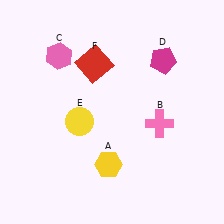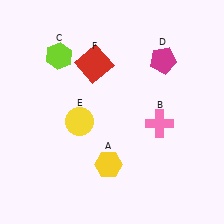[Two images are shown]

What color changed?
The hexagon (C) changed from pink in Image 1 to lime in Image 2.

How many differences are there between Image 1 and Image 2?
There is 1 difference between the two images.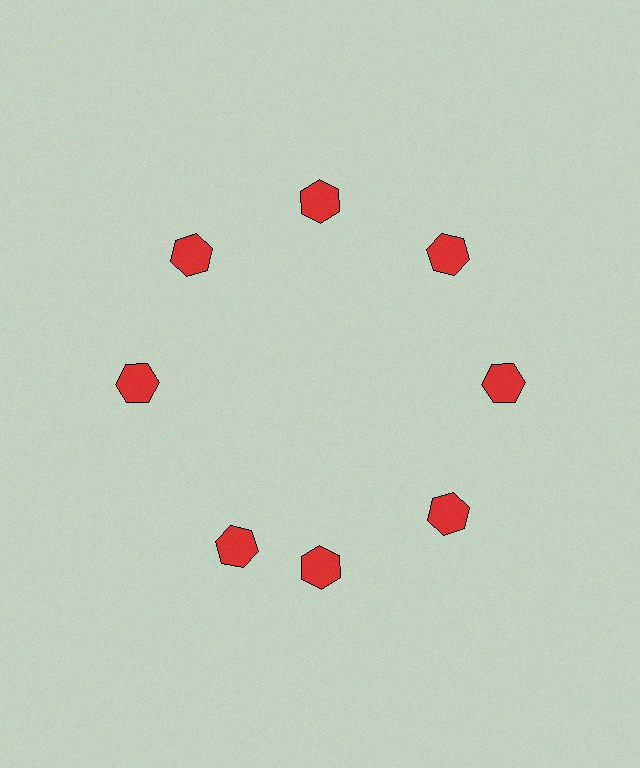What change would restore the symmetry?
The symmetry would be restored by rotating it back into even spacing with its neighbors so that all 8 hexagons sit at equal angles and equal distance from the center.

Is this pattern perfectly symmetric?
No. The 8 red hexagons are arranged in a ring, but one element near the 8 o'clock position is rotated out of alignment along the ring, breaking the 8-fold rotational symmetry.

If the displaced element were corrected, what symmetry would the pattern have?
It would have 8-fold rotational symmetry — the pattern would map onto itself every 45 degrees.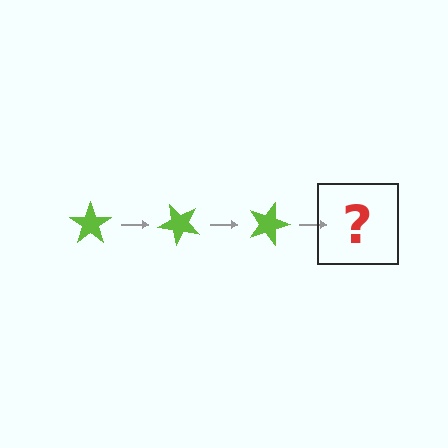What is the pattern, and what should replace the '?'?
The pattern is that the star rotates 45 degrees each step. The '?' should be a lime star rotated 135 degrees.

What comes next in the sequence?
The next element should be a lime star rotated 135 degrees.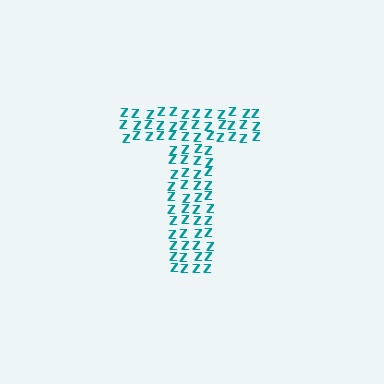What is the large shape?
The large shape is the letter T.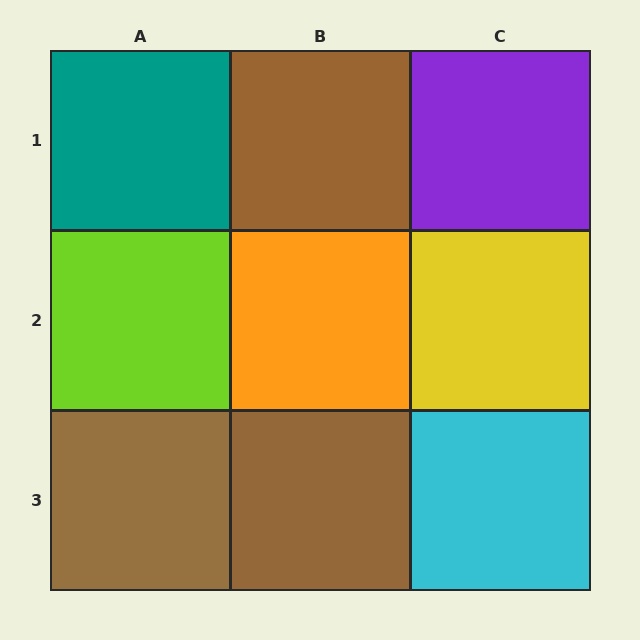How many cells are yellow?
1 cell is yellow.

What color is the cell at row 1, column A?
Teal.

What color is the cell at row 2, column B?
Orange.